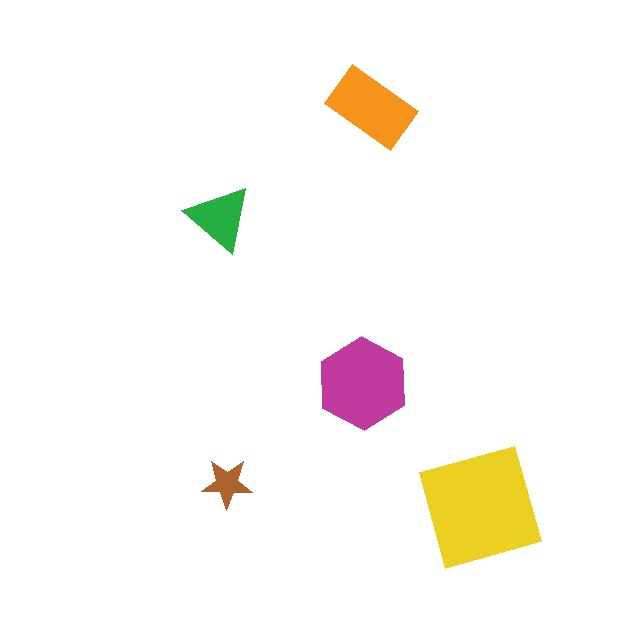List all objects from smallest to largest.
The brown star, the green triangle, the orange rectangle, the magenta hexagon, the yellow square.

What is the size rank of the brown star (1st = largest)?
5th.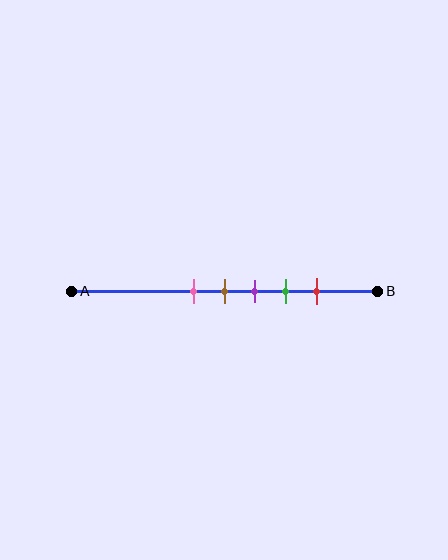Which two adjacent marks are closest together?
The pink and brown marks are the closest adjacent pair.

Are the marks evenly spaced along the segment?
Yes, the marks are approximately evenly spaced.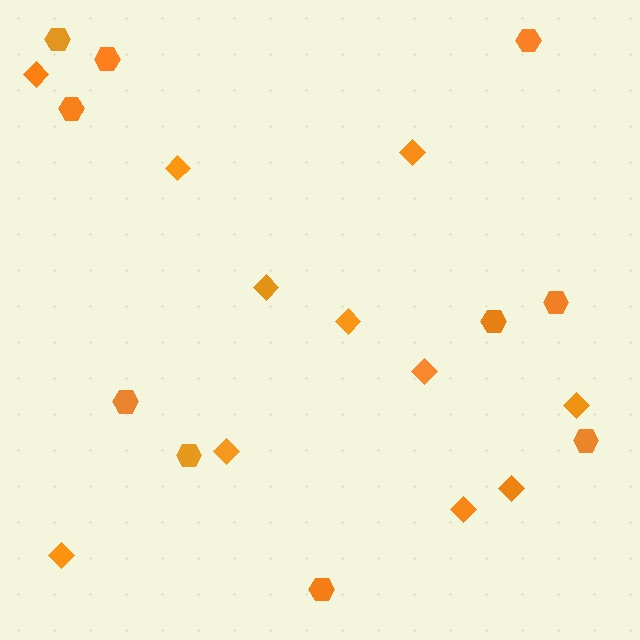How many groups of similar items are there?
There are 2 groups: one group of diamonds (11) and one group of hexagons (10).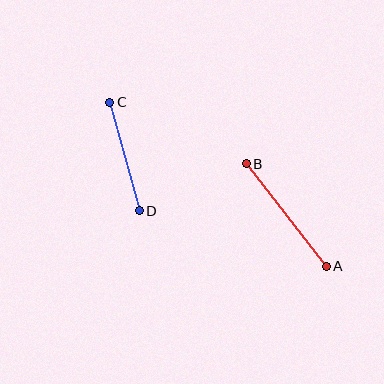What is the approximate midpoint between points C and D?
The midpoint is at approximately (124, 157) pixels.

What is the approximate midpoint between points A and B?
The midpoint is at approximately (286, 215) pixels.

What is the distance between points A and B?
The distance is approximately 130 pixels.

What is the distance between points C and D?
The distance is approximately 112 pixels.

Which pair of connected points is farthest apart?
Points A and B are farthest apart.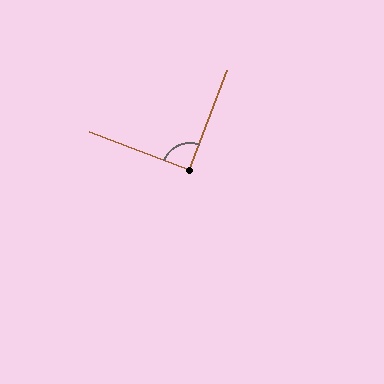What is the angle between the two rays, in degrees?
Approximately 89 degrees.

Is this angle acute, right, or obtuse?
It is approximately a right angle.